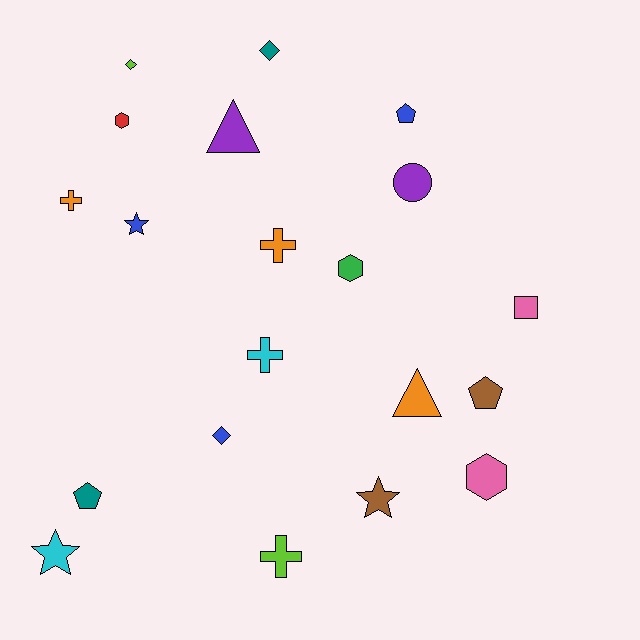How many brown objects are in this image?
There are 2 brown objects.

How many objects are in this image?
There are 20 objects.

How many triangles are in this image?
There are 2 triangles.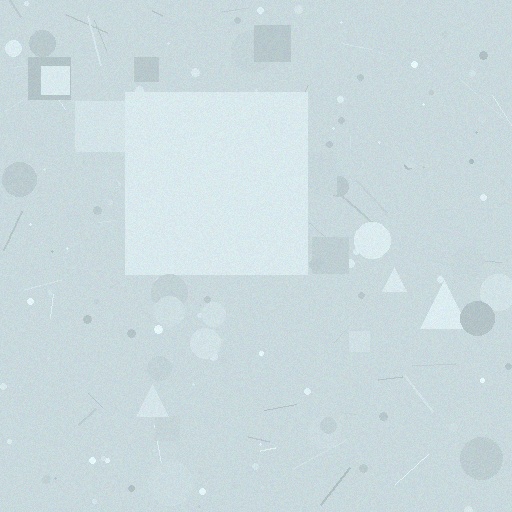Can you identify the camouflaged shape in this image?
The camouflaged shape is a square.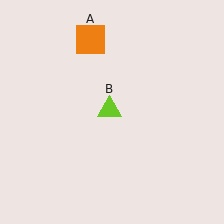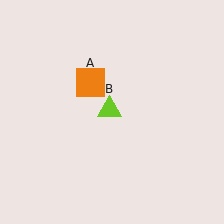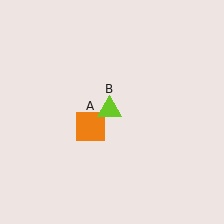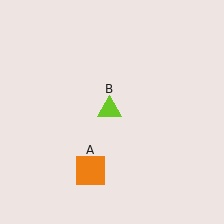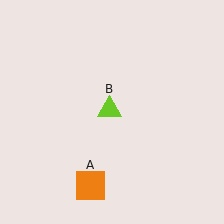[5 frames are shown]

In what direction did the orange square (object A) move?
The orange square (object A) moved down.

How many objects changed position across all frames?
1 object changed position: orange square (object A).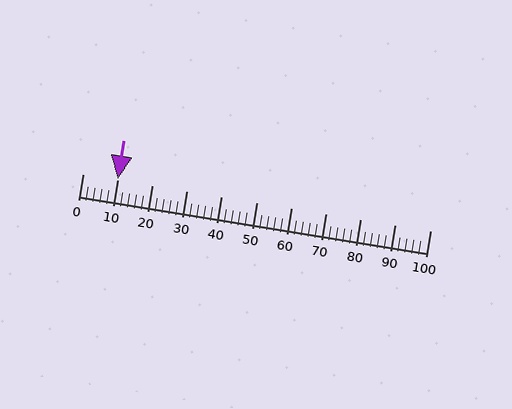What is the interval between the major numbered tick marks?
The major tick marks are spaced 10 units apart.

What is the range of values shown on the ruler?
The ruler shows values from 0 to 100.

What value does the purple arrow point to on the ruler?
The purple arrow points to approximately 10.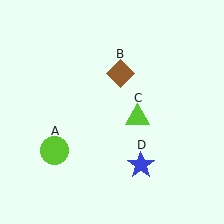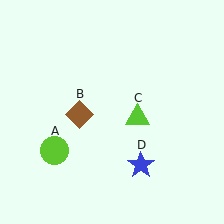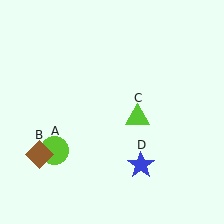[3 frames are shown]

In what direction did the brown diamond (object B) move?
The brown diamond (object B) moved down and to the left.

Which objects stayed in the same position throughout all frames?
Lime circle (object A) and lime triangle (object C) and blue star (object D) remained stationary.